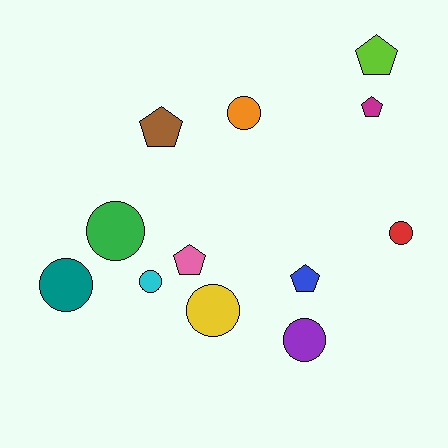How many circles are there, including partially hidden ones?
There are 7 circles.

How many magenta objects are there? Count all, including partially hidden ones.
There is 1 magenta object.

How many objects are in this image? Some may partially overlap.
There are 12 objects.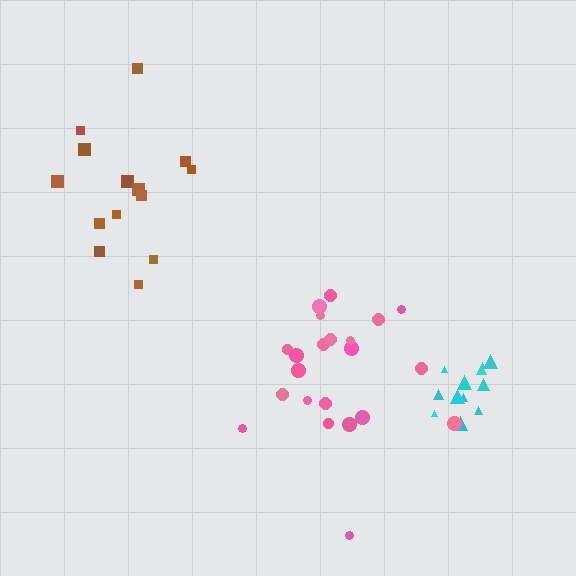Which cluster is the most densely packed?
Cyan.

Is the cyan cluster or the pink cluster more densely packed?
Cyan.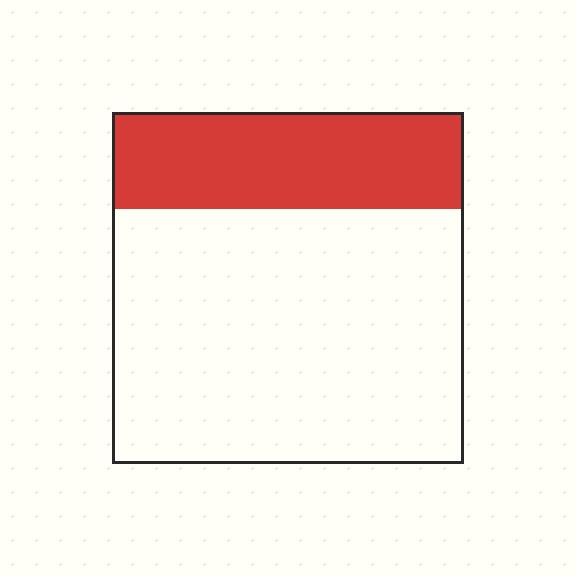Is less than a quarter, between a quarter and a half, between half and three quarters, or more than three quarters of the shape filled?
Between a quarter and a half.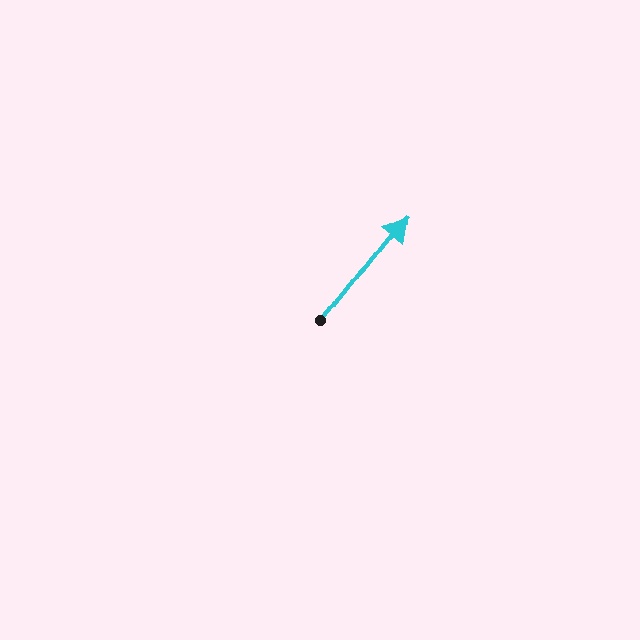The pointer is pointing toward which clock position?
Roughly 1 o'clock.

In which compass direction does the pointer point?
Northeast.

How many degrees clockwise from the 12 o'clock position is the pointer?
Approximately 38 degrees.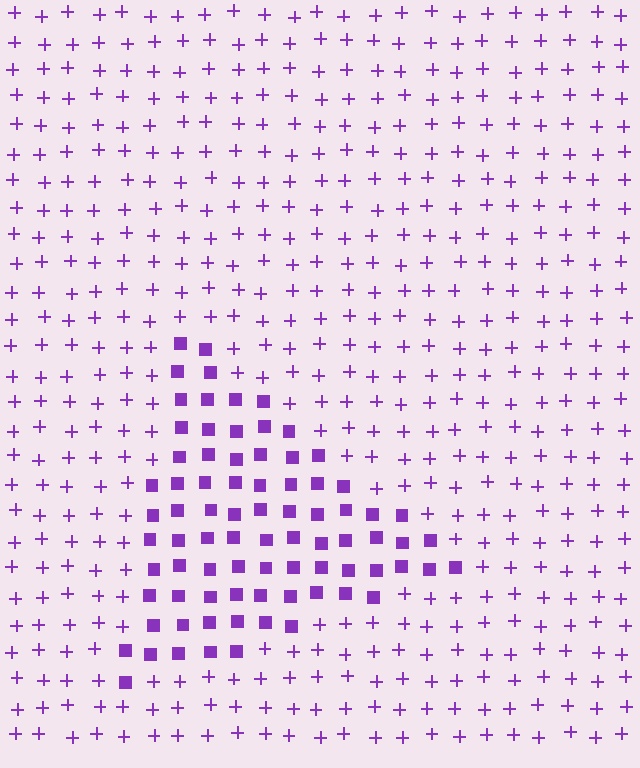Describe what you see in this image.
The image is filled with small purple elements arranged in a uniform grid. A triangle-shaped region contains squares, while the surrounding area contains plus signs. The boundary is defined purely by the change in element shape.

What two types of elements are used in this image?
The image uses squares inside the triangle region and plus signs outside it.